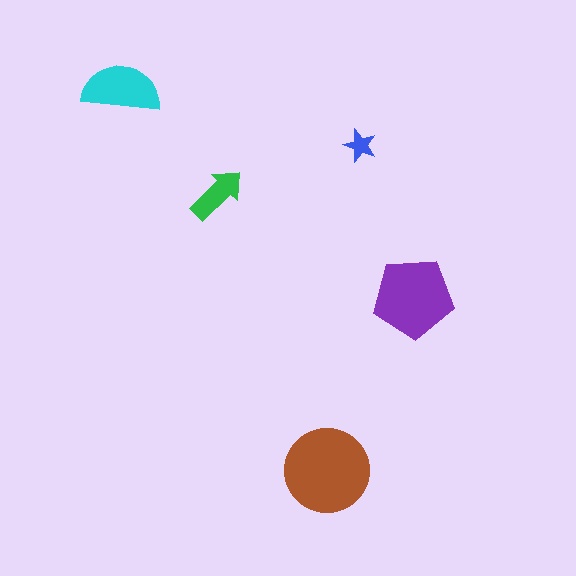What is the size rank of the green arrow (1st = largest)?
4th.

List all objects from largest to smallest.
The brown circle, the purple pentagon, the cyan semicircle, the green arrow, the blue star.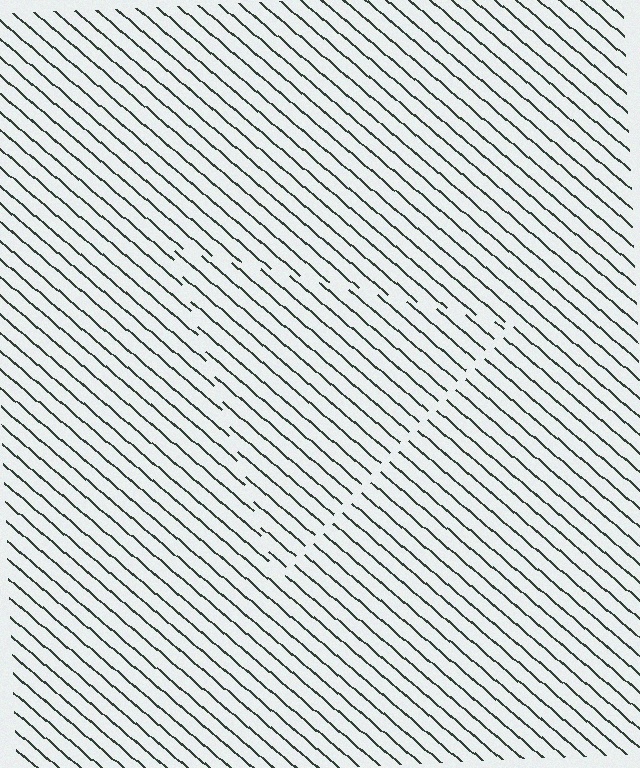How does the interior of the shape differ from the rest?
The interior of the shape contains the same grating, shifted by half a period — the contour is defined by the phase discontinuity where line-ends from the inner and outer gratings abut.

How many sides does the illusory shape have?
3 sides — the line-ends trace a triangle.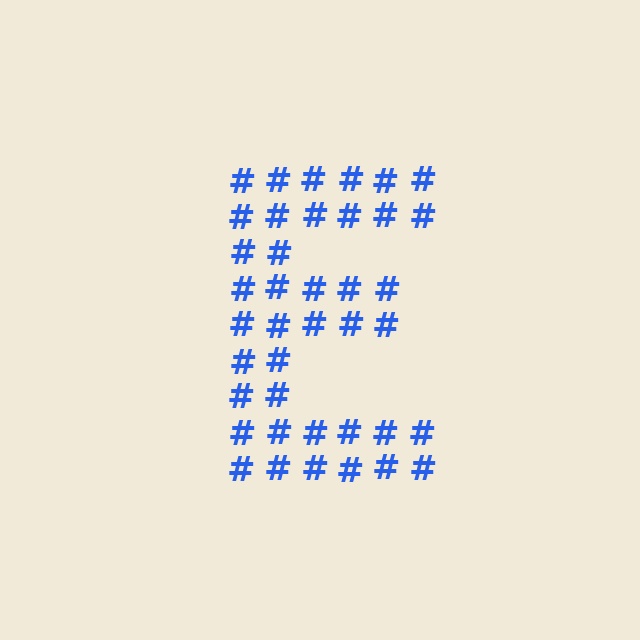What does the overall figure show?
The overall figure shows the letter E.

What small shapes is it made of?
It is made of small hash symbols.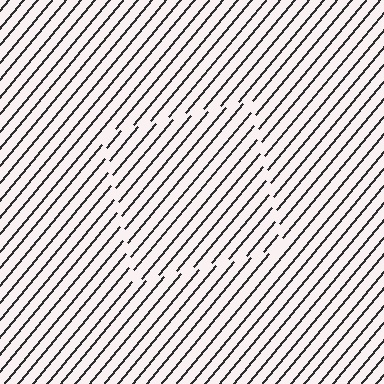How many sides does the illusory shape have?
4 sides — the line-ends trace a square.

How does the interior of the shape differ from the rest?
The interior of the shape contains the same grating, shifted by half a period — the contour is defined by the phase discontinuity where line-ends from the inner and outer gratings abut.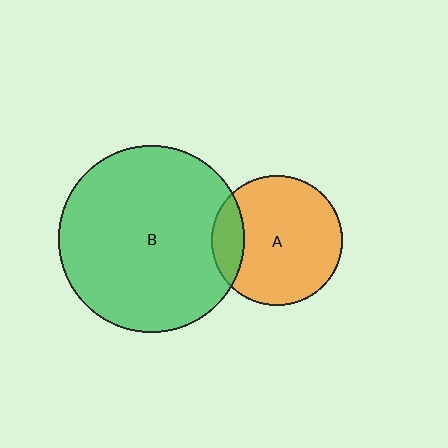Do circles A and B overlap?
Yes.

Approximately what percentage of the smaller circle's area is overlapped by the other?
Approximately 15%.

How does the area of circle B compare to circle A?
Approximately 2.0 times.